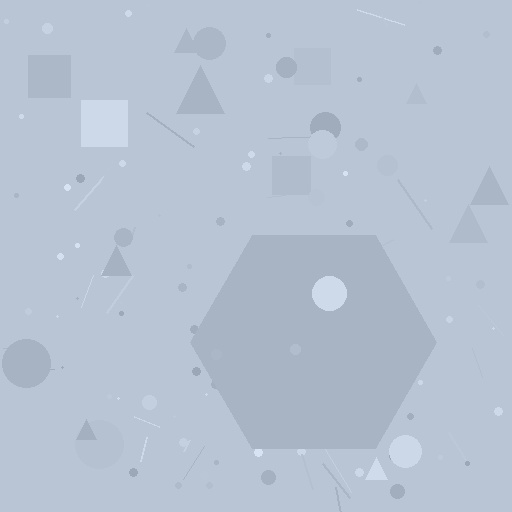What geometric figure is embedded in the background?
A hexagon is embedded in the background.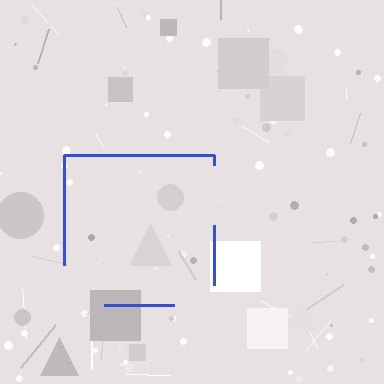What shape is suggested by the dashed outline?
The dashed outline suggests a square.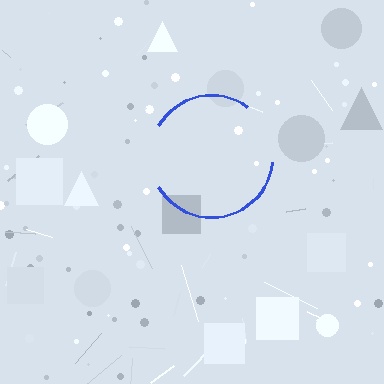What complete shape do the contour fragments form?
The contour fragments form a circle.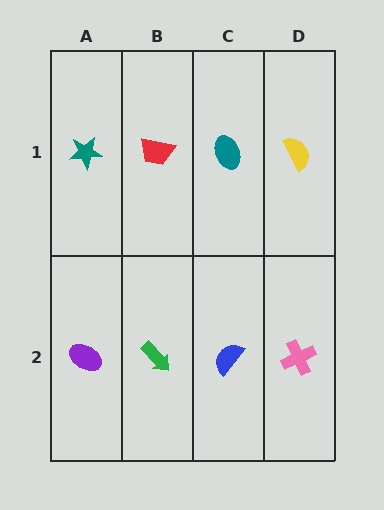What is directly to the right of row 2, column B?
A blue semicircle.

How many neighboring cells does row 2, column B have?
3.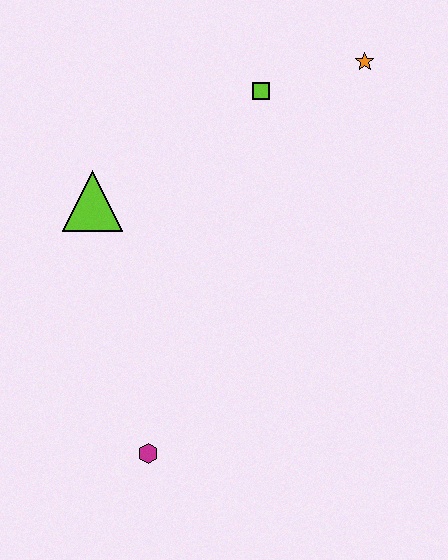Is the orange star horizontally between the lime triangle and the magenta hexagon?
No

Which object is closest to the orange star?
The lime square is closest to the orange star.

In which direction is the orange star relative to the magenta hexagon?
The orange star is above the magenta hexagon.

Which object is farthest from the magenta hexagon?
The orange star is farthest from the magenta hexagon.